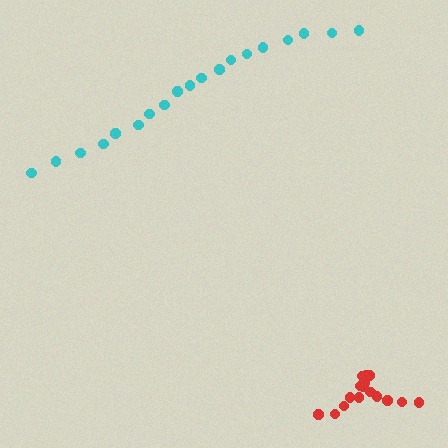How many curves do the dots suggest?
There are 2 distinct paths.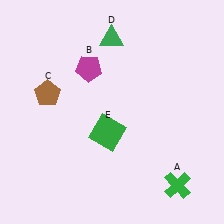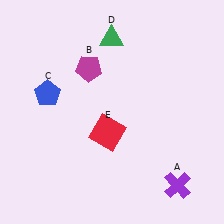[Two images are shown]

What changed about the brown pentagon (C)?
In Image 1, C is brown. In Image 2, it changed to blue.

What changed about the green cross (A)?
In Image 1, A is green. In Image 2, it changed to purple.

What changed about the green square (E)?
In Image 1, E is green. In Image 2, it changed to red.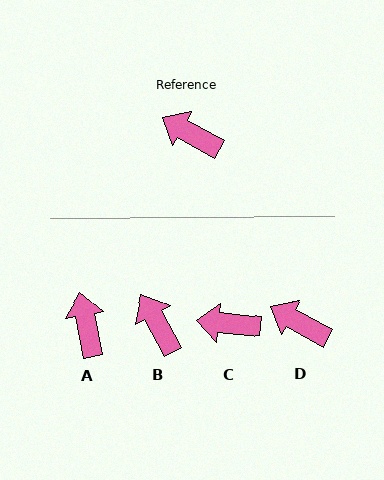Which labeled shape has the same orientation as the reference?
D.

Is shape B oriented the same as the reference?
No, it is off by about 32 degrees.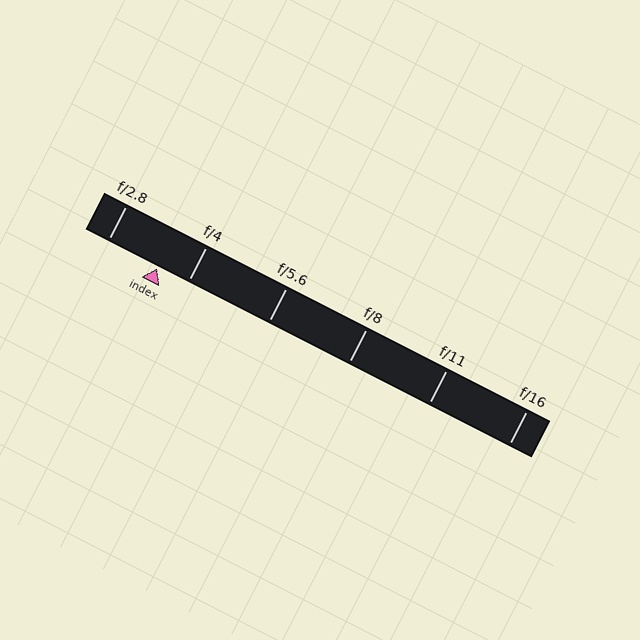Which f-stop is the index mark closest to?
The index mark is closest to f/4.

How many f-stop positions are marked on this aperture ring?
There are 6 f-stop positions marked.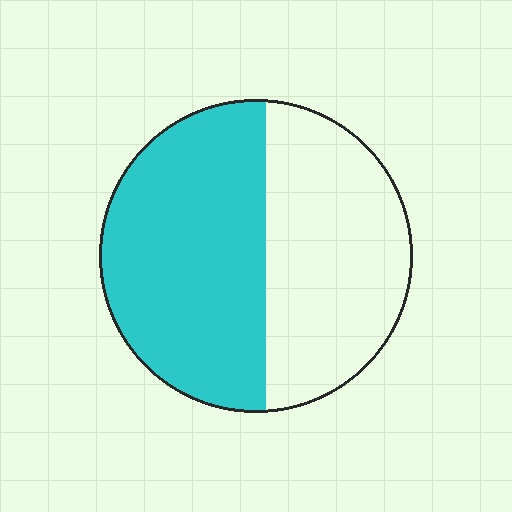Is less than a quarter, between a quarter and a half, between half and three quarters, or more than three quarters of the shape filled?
Between half and three quarters.